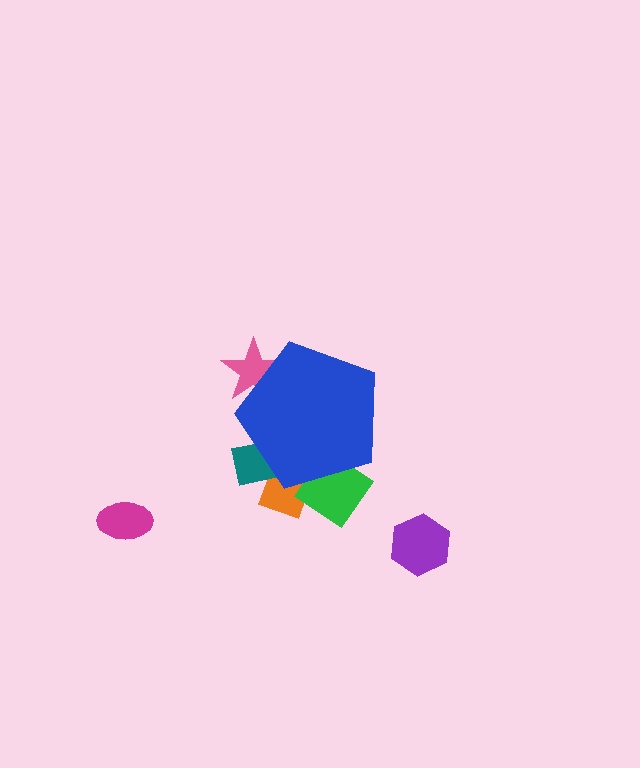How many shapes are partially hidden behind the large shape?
4 shapes are partially hidden.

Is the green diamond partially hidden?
Yes, the green diamond is partially hidden behind the blue pentagon.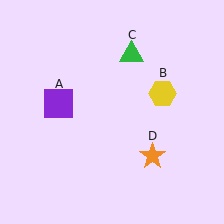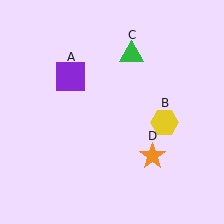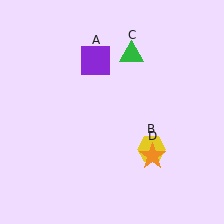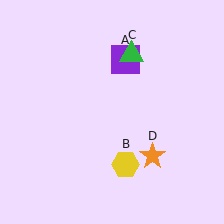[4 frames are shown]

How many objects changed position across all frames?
2 objects changed position: purple square (object A), yellow hexagon (object B).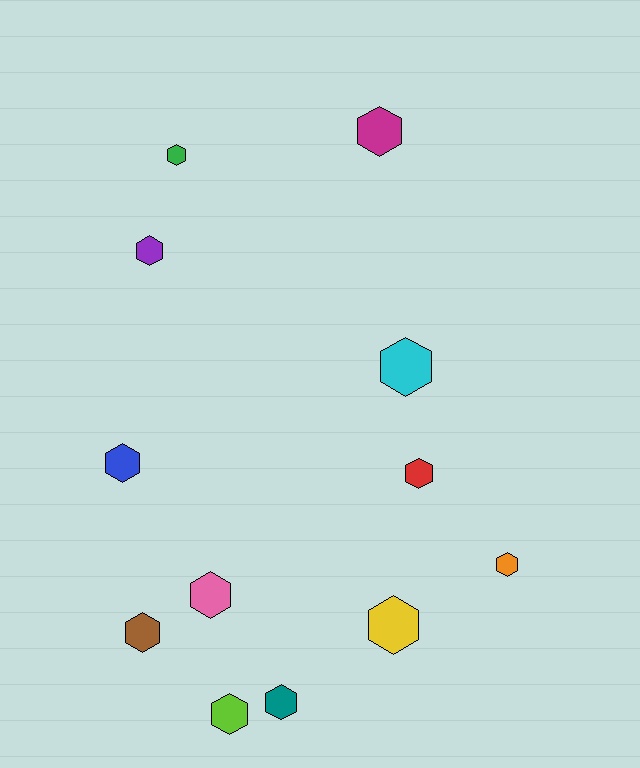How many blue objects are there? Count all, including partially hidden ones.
There is 1 blue object.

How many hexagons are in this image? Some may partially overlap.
There are 12 hexagons.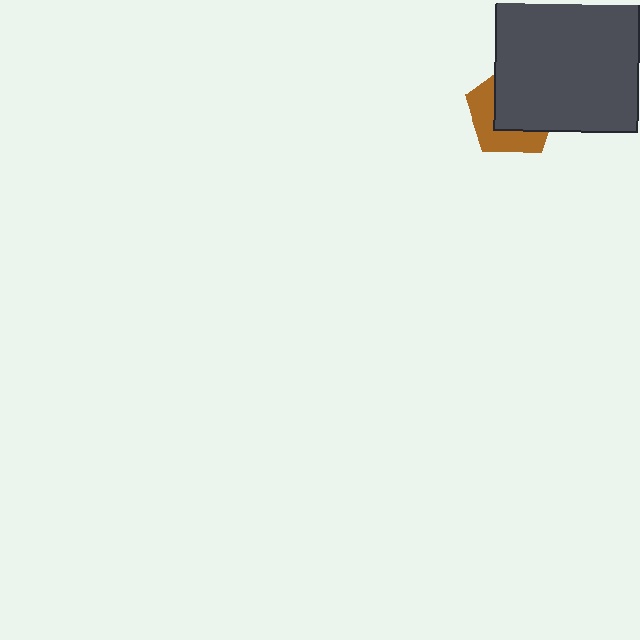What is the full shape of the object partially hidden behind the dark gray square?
The partially hidden object is a brown pentagon.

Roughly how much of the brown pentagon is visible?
A small part of it is visible (roughly 41%).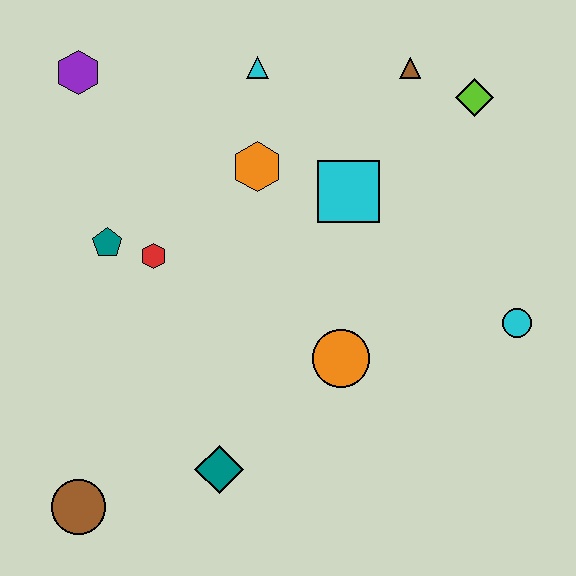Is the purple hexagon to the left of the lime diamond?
Yes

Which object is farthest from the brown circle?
The lime diamond is farthest from the brown circle.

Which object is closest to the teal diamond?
The brown circle is closest to the teal diamond.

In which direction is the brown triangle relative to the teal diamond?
The brown triangle is above the teal diamond.